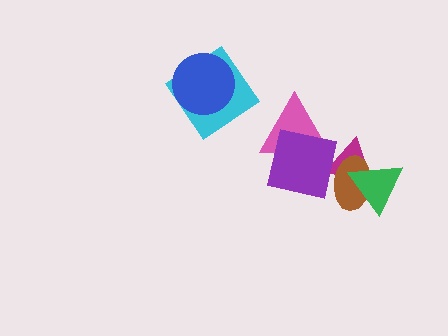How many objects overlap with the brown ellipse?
3 objects overlap with the brown ellipse.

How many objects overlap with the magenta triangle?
3 objects overlap with the magenta triangle.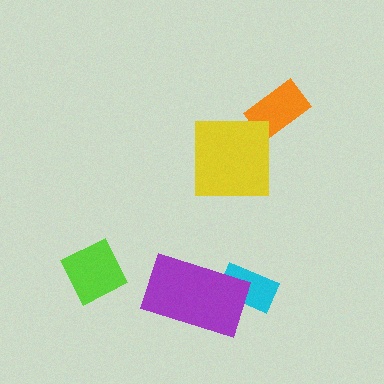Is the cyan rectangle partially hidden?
Yes, it is partially covered by another shape.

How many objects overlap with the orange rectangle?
0 objects overlap with the orange rectangle.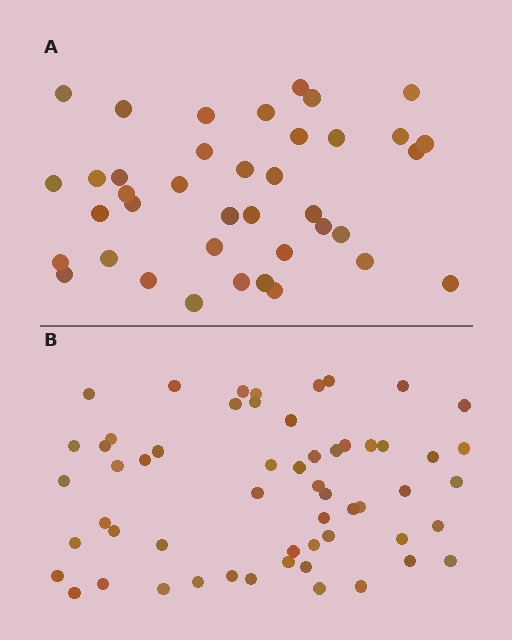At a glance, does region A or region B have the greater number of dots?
Region B (the bottom region) has more dots.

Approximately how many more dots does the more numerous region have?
Region B has approximately 20 more dots than region A.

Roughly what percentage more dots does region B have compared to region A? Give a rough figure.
About 45% more.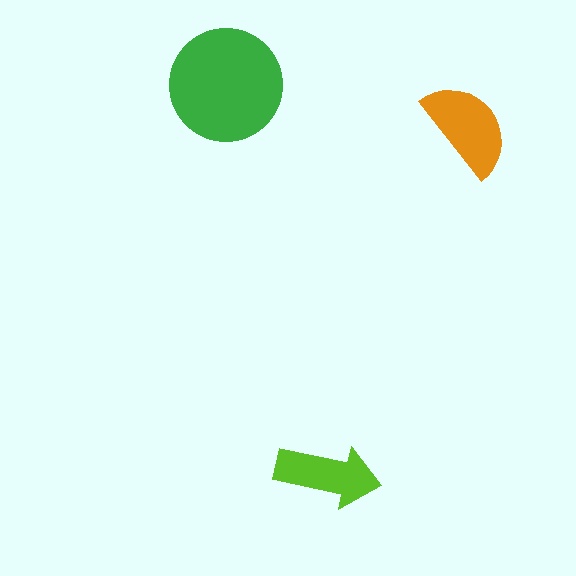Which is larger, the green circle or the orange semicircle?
The green circle.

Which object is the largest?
The green circle.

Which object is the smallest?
The lime arrow.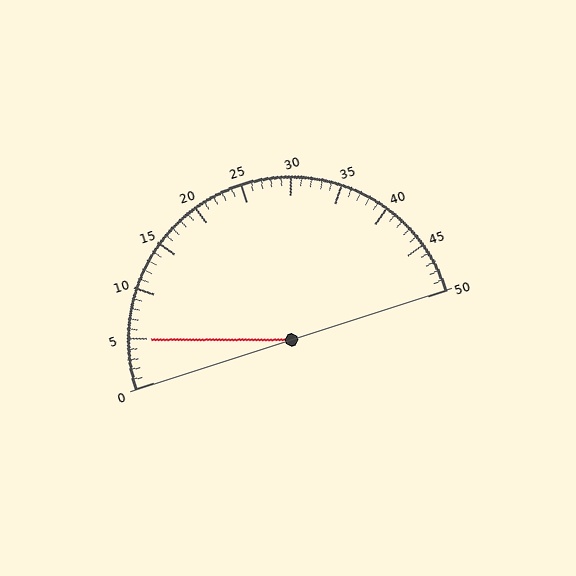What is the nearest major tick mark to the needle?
The nearest major tick mark is 5.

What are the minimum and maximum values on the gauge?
The gauge ranges from 0 to 50.